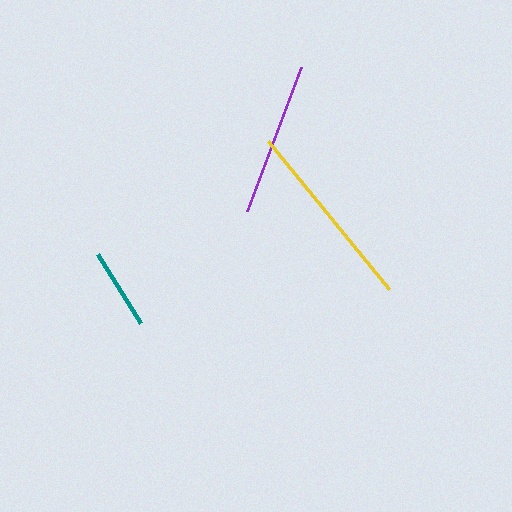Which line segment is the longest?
The yellow line is the longest at approximately 191 pixels.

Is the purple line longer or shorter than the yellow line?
The yellow line is longer than the purple line.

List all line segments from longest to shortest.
From longest to shortest: yellow, purple, teal.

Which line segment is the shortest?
The teal line is the shortest at approximately 82 pixels.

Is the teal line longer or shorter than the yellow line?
The yellow line is longer than the teal line.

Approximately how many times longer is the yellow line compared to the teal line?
The yellow line is approximately 2.3 times the length of the teal line.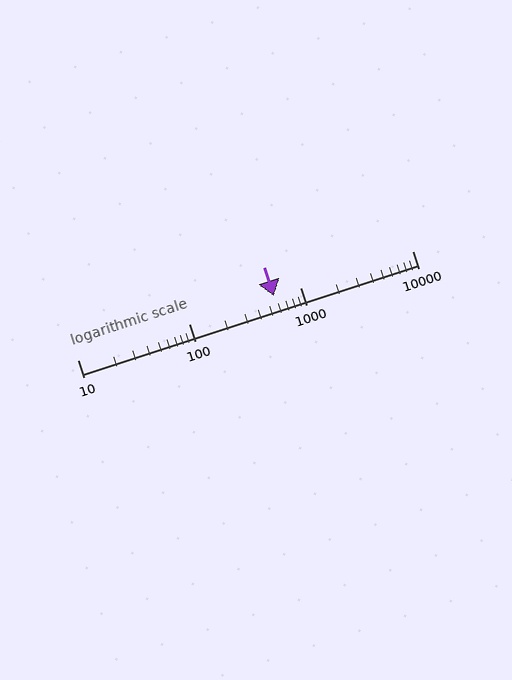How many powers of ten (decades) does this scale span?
The scale spans 3 decades, from 10 to 10000.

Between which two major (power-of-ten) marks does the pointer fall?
The pointer is between 100 and 1000.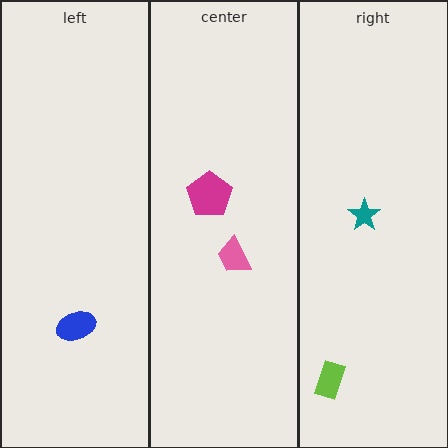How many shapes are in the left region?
1.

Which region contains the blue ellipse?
The left region.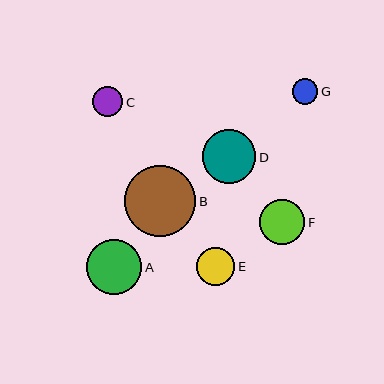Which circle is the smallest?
Circle G is the smallest with a size of approximately 26 pixels.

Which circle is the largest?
Circle B is the largest with a size of approximately 72 pixels.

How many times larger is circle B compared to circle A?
Circle B is approximately 1.3 times the size of circle A.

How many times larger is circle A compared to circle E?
Circle A is approximately 1.5 times the size of circle E.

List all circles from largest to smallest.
From largest to smallest: B, A, D, F, E, C, G.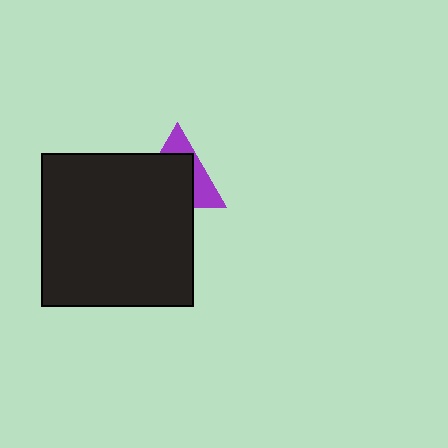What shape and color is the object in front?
The object in front is a black square.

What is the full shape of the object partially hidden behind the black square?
The partially hidden object is a purple triangle.